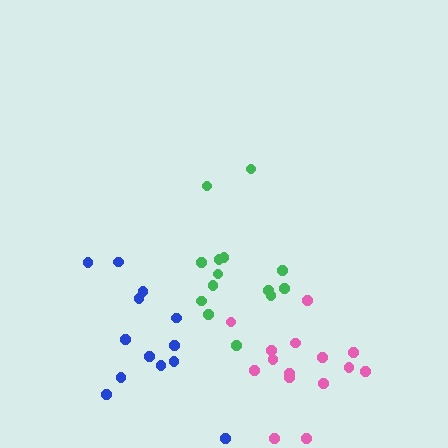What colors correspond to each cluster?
The clusters are colored: blue, green, pink.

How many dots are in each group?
Group 1: 13 dots, Group 2: 14 dots, Group 3: 15 dots (42 total).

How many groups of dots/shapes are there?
There are 3 groups.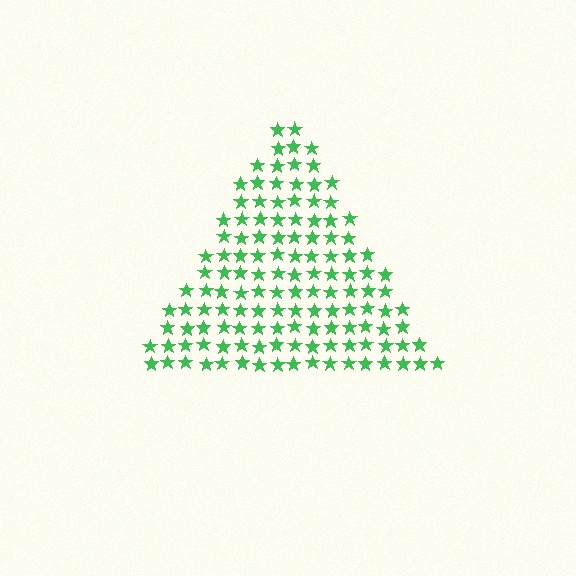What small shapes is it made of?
It is made of small stars.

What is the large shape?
The large shape is a triangle.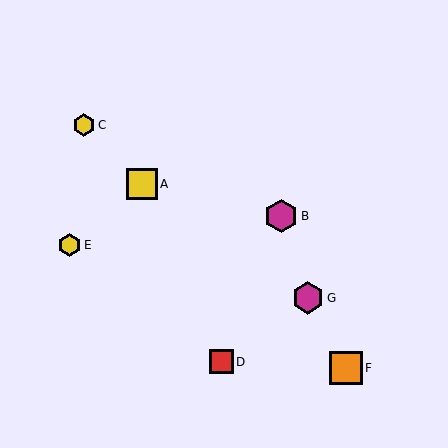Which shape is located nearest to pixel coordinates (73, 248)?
The yellow hexagon (labeled E) at (69, 245) is nearest to that location.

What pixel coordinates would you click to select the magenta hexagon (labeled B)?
Click at (281, 216) to select the magenta hexagon B.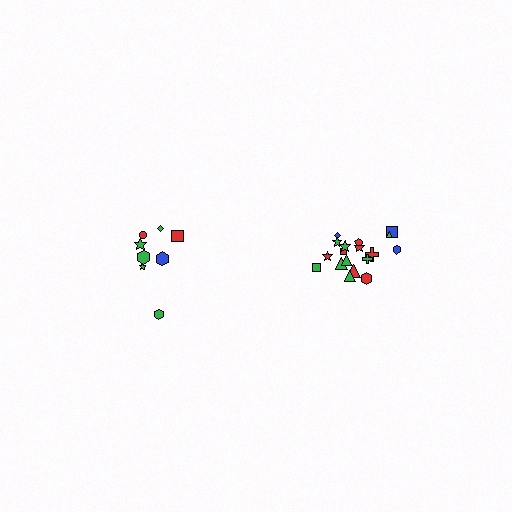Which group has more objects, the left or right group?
The right group.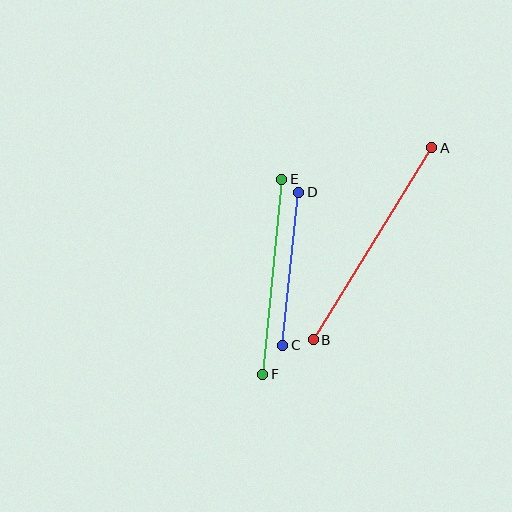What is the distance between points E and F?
The distance is approximately 196 pixels.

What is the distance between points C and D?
The distance is approximately 154 pixels.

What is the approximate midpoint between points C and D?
The midpoint is at approximately (291, 269) pixels.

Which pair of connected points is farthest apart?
Points A and B are farthest apart.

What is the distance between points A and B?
The distance is approximately 226 pixels.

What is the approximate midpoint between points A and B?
The midpoint is at approximately (372, 244) pixels.